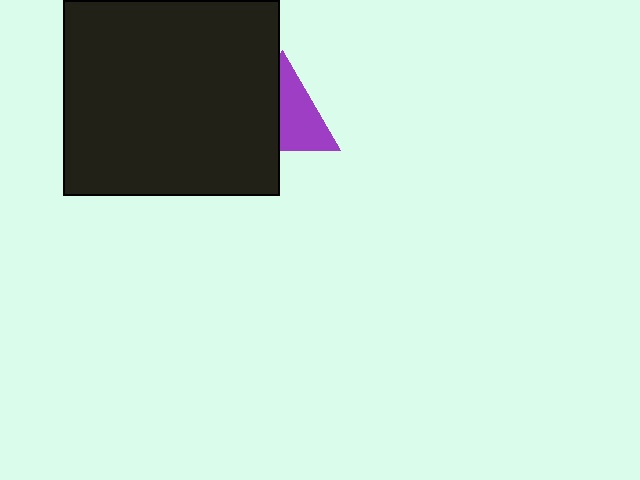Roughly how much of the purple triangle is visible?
About half of it is visible (roughly 55%).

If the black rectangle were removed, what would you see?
You would see the complete purple triangle.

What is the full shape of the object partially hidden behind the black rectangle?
The partially hidden object is a purple triangle.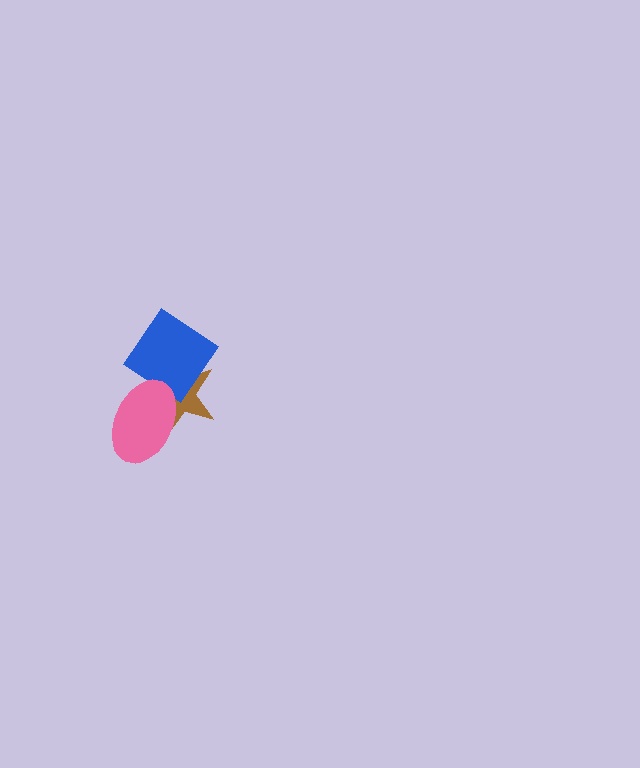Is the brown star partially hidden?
Yes, it is partially covered by another shape.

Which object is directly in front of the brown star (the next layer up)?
The blue diamond is directly in front of the brown star.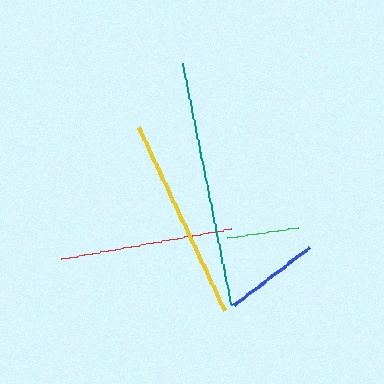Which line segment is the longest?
The teal line is the longest at approximately 246 pixels.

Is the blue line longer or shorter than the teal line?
The teal line is longer than the blue line.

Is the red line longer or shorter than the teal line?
The teal line is longer than the red line.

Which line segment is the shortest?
The green line is the shortest at approximately 72 pixels.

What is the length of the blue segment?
The blue segment is approximately 95 pixels long.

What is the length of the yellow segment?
The yellow segment is approximately 202 pixels long.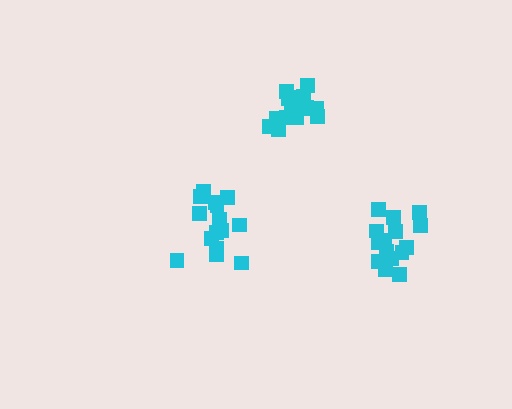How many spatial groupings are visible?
There are 3 spatial groupings.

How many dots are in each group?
Group 1: 19 dots, Group 2: 16 dots, Group 3: 15 dots (50 total).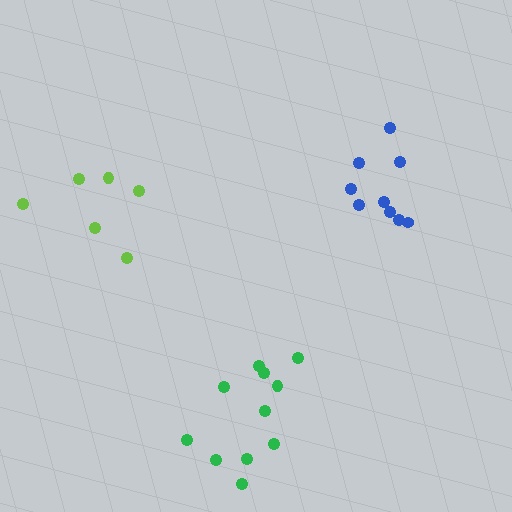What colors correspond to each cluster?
The clusters are colored: blue, lime, green.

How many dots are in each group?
Group 1: 9 dots, Group 2: 6 dots, Group 3: 11 dots (26 total).